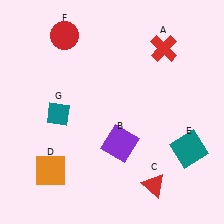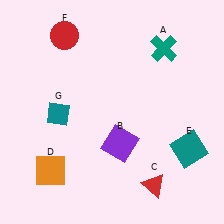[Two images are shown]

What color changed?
The cross (A) changed from red in Image 1 to teal in Image 2.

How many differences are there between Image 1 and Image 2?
There is 1 difference between the two images.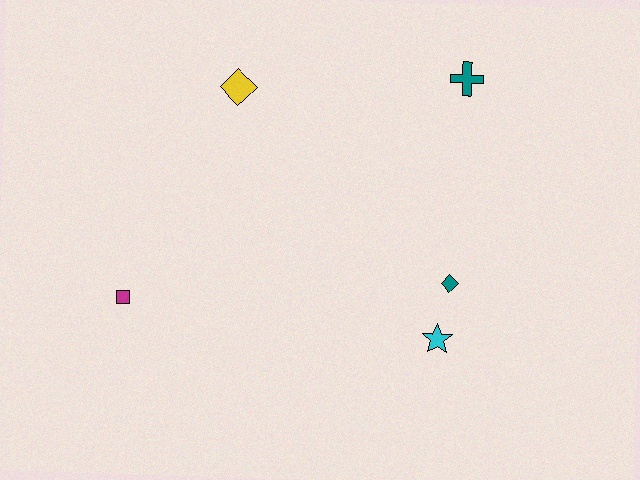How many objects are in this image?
There are 5 objects.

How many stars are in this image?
There is 1 star.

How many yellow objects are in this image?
There is 1 yellow object.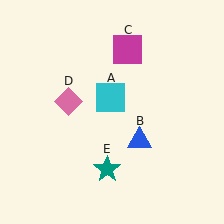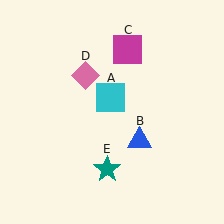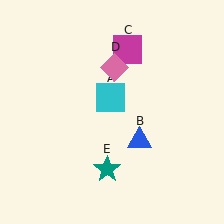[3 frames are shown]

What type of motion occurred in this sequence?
The pink diamond (object D) rotated clockwise around the center of the scene.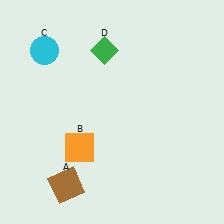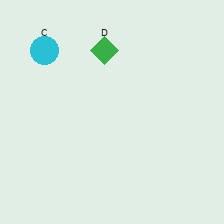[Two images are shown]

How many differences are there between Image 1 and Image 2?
There are 2 differences between the two images.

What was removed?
The brown square (A), the orange square (B) were removed in Image 2.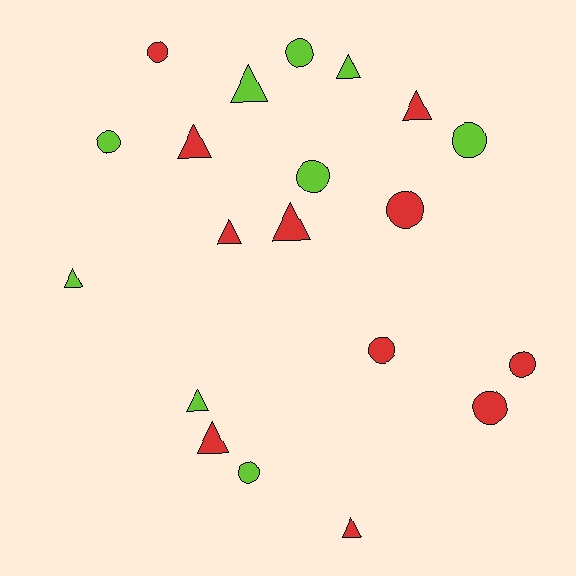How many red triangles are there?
There are 6 red triangles.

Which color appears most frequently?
Red, with 11 objects.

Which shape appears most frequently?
Circle, with 10 objects.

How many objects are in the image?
There are 20 objects.